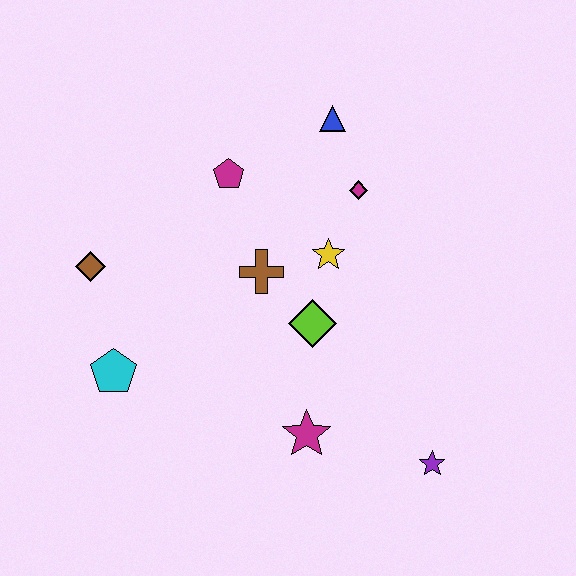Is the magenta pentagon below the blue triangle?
Yes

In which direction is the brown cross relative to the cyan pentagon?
The brown cross is to the right of the cyan pentagon.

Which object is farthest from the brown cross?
The purple star is farthest from the brown cross.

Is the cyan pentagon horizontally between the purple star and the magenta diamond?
No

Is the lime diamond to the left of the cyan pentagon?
No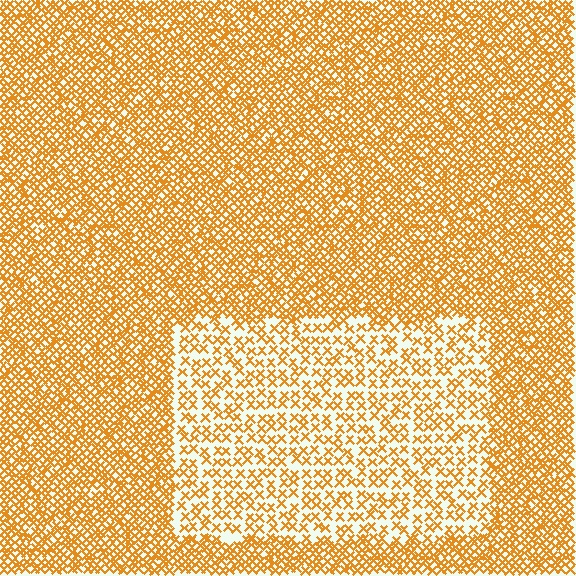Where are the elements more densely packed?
The elements are more densely packed outside the rectangle boundary.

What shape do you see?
I see a rectangle.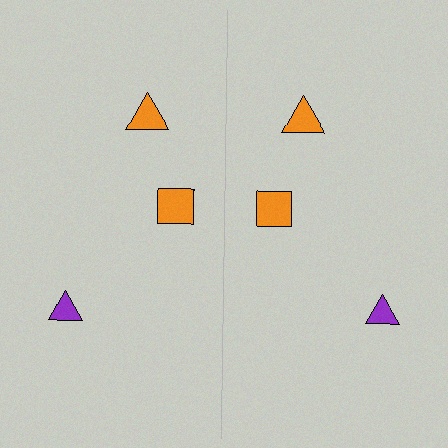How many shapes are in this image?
There are 6 shapes in this image.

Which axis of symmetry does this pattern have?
The pattern has a vertical axis of symmetry running through the center of the image.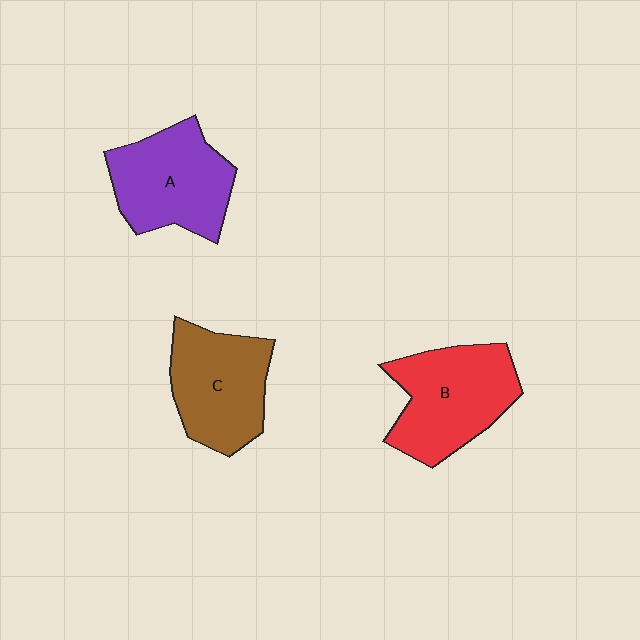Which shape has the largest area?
Shape B (red).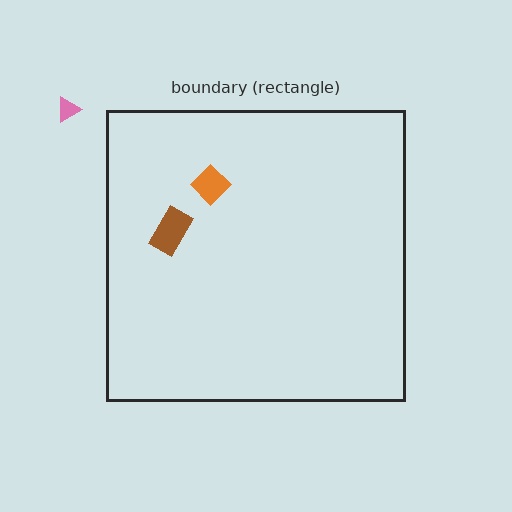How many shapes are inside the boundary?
2 inside, 1 outside.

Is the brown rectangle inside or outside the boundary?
Inside.